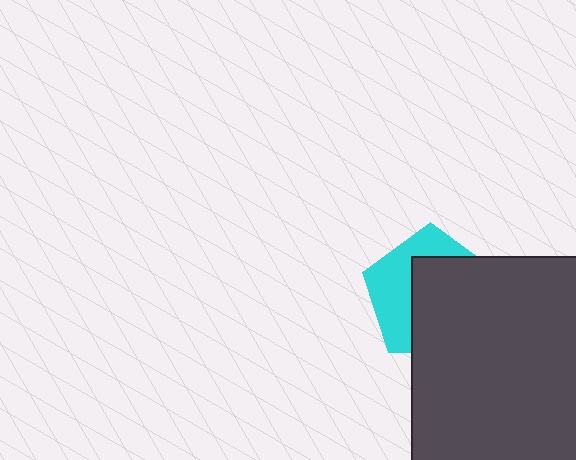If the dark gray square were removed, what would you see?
You would see the complete cyan pentagon.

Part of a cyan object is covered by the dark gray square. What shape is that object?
It is a pentagon.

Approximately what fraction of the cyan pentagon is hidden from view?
Roughly 59% of the cyan pentagon is hidden behind the dark gray square.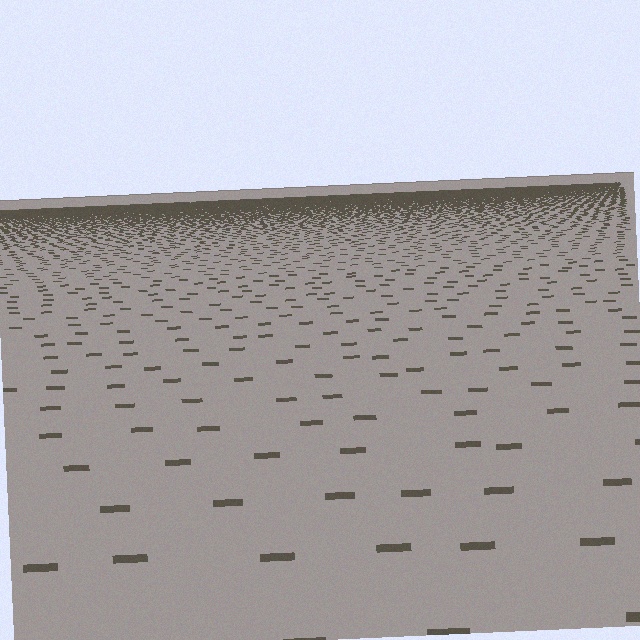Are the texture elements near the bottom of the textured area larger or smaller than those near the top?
Larger. Near the bottom, elements are closer to the viewer and appear at a bigger on-screen size.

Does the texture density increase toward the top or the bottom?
Density increases toward the top.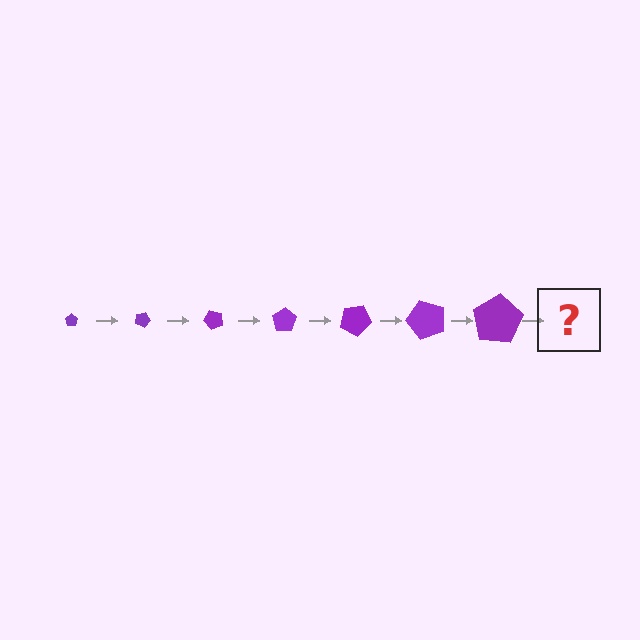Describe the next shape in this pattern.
It should be a pentagon, larger than the previous one and rotated 175 degrees from the start.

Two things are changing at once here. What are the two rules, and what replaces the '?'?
The two rules are that the pentagon grows larger each step and it rotates 25 degrees each step. The '?' should be a pentagon, larger than the previous one and rotated 175 degrees from the start.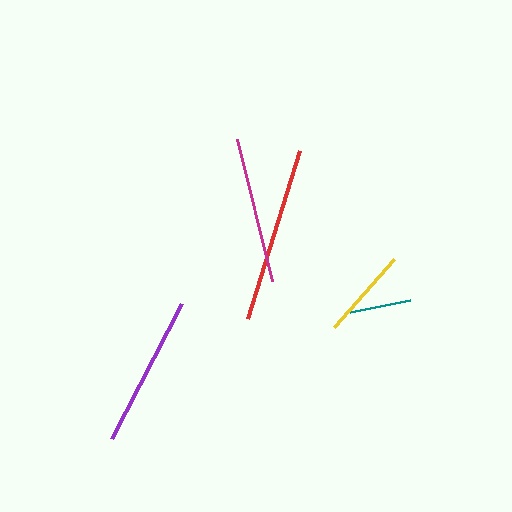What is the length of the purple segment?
The purple segment is approximately 151 pixels long.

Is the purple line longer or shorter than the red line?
The red line is longer than the purple line.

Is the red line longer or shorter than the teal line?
The red line is longer than the teal line.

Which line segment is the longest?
The red line is the longest at approximately 176 pixels.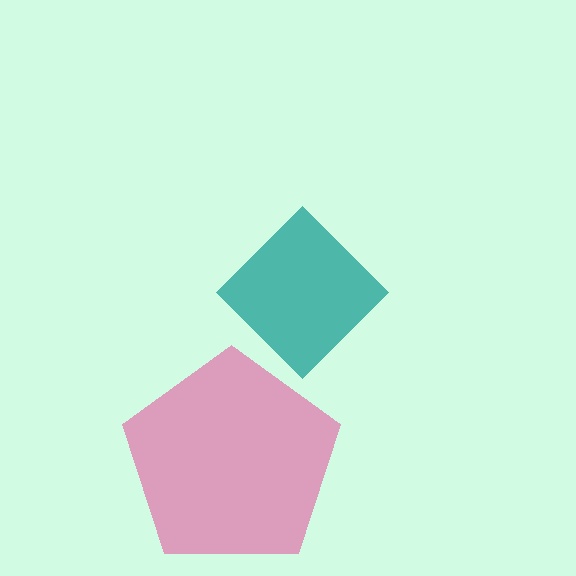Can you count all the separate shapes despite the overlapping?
Yes, there are 2 separate shapes.